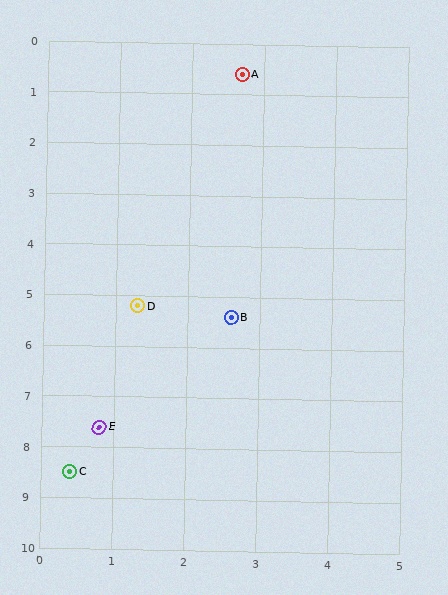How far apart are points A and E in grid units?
Points A and E are about 7.3 grid units apart.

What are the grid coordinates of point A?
Point A is at approximately (2.7, 0.6).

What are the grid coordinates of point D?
Point D is at approximately (1.3, 5.2).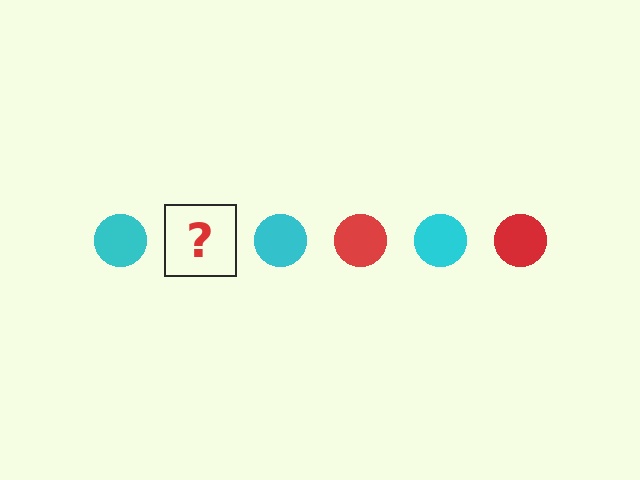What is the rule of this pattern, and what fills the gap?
The rule is that the pattern cycles through cyan, red circles. The gap should be filled with a red circle.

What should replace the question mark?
The question mark should be replaced with a red circle.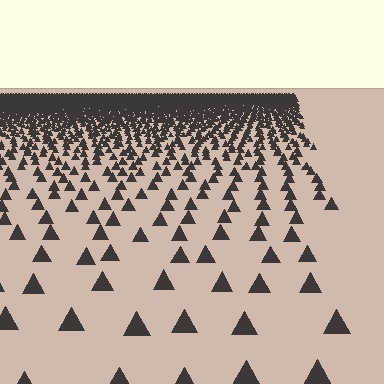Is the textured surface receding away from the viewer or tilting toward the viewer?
The surface is receding away from the viewer. Texture elements get smaller and denser toward the top.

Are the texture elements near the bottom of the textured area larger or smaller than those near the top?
Larger. Near the bottom, elements are closer to the viewer and appear at a bigger on-screen size.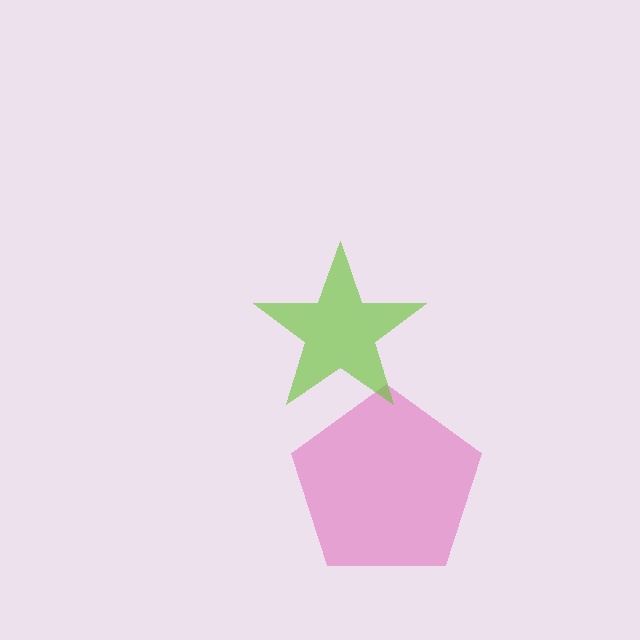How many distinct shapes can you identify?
There are 2 distinct shapes: a pink pentagon, a lime star.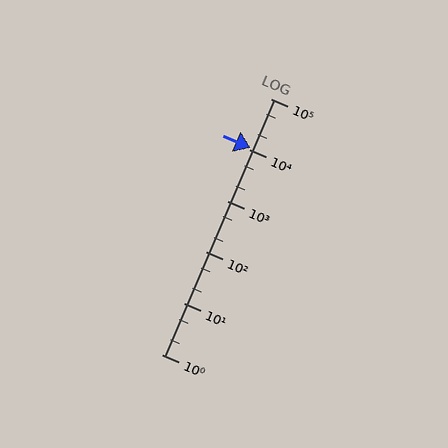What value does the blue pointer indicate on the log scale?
The pointer indicates approximately 11000.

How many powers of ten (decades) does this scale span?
The scale spans 5 decades, from 1 to 100000.